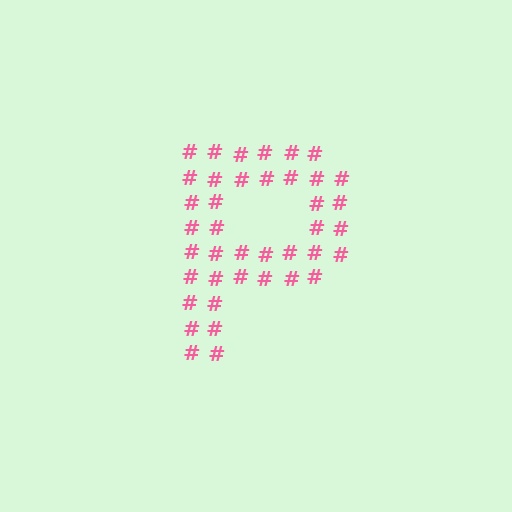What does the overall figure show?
The overall figure shows the letter P.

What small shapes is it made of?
It is made of small hash symbols.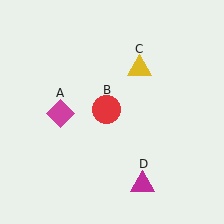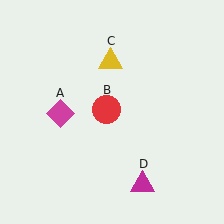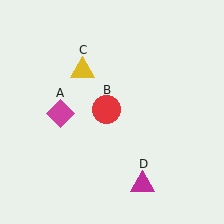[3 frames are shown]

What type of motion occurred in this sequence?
The yellow triangle (object C) rotated counterclockwise around the center of the scene.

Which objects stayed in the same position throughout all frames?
Magenta diamond (object A) and red circle (object B) and magenta triangle (object D) remained stationary.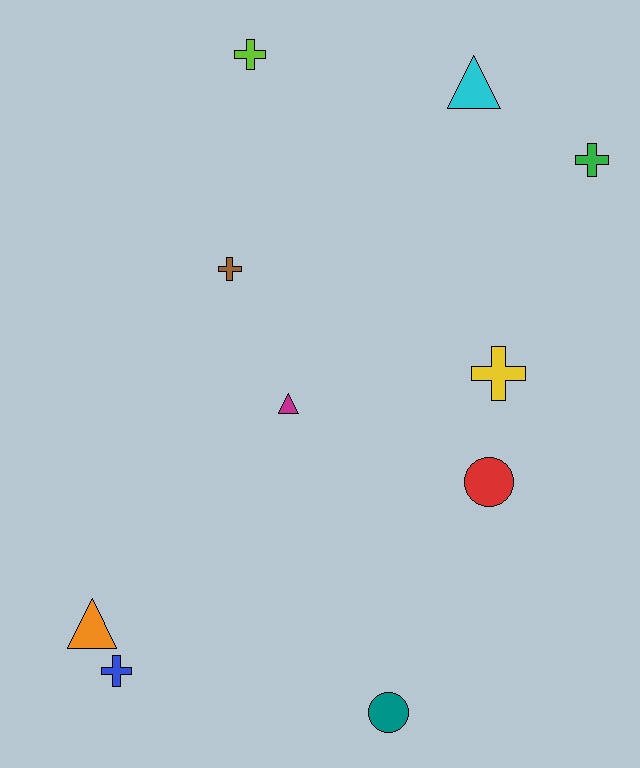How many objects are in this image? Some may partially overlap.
There are 10 objects.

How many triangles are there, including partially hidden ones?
There are 3 triangles.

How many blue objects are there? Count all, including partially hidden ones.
There is 1 blue object.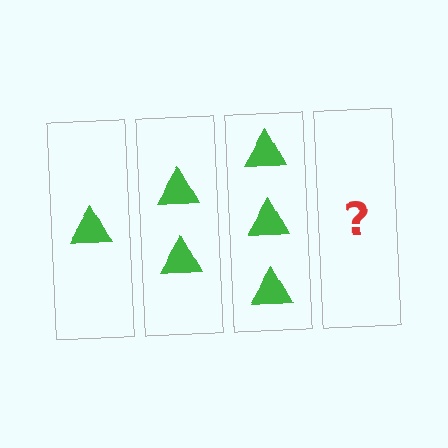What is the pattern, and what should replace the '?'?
The pattern is that each step adds one more triangle. The '?' should be 4 triangles.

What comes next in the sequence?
The next element should be 4 triangles.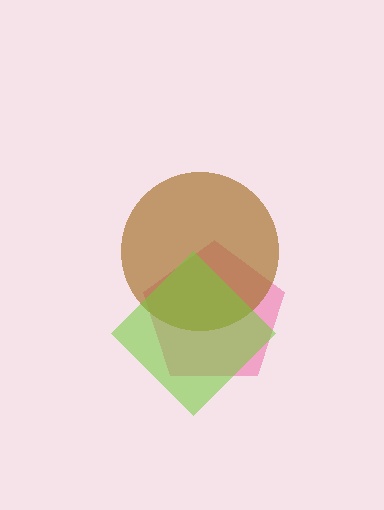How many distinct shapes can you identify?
There are 3 distinct shapes: a pink pentagon, a brown circle, a lime diamond.